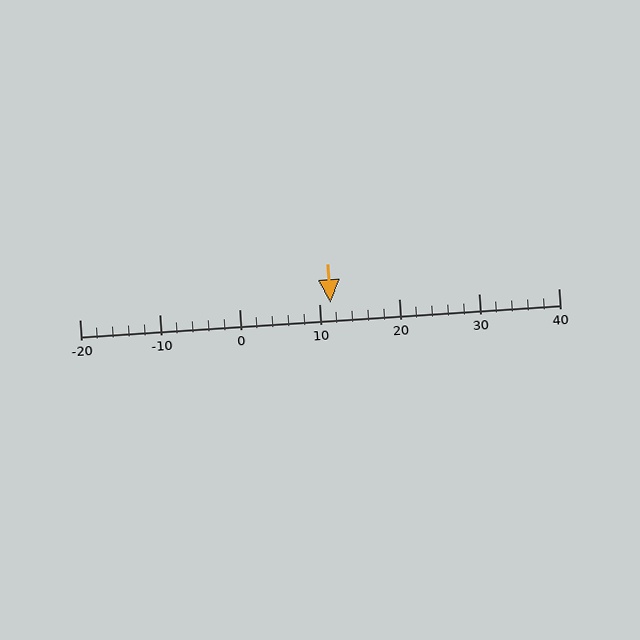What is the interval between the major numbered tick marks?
The major tick marks are spaced 10 units apart.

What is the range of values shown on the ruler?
The ruler shows values from -20 to 40.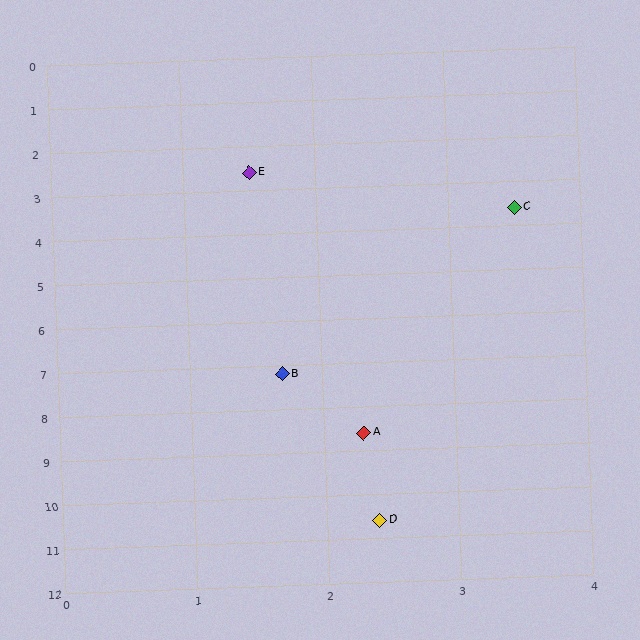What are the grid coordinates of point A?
Point A is at approximately (2.3, 8.6).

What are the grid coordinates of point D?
Point D is at approximately (2.4, 10.6).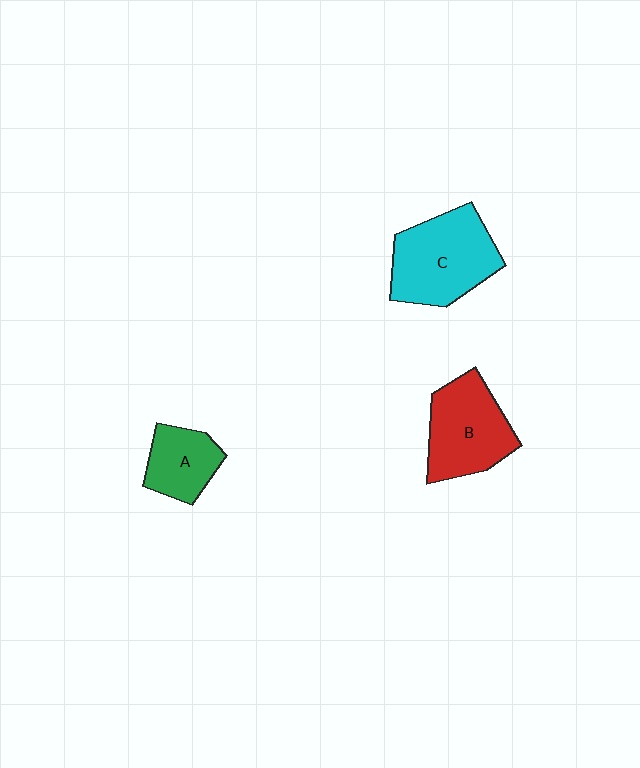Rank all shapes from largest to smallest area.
From largest to smallest: C (cyan), B (red), A (green).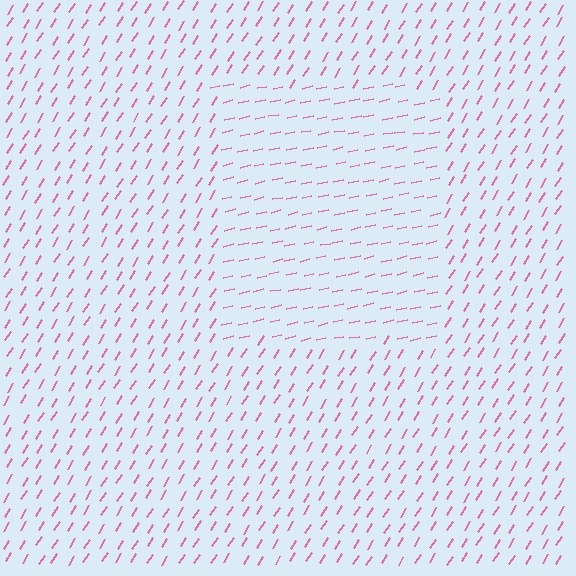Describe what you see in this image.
The image is filled with small pink line segments. A rectangle region in the image has lines oriented differently from the surrounding lines, creating a visible texture boundary.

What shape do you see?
I see a rectangle.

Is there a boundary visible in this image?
Yes, there is a texture boundary formed by a change in line orientation.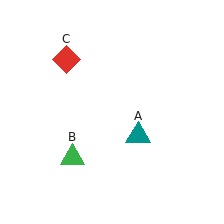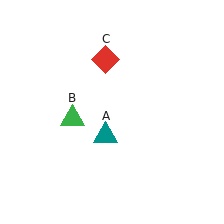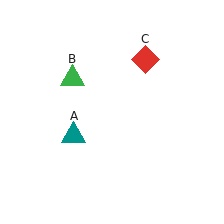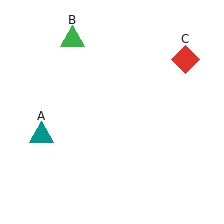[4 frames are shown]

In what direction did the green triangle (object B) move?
The green triangle (object B) moved up.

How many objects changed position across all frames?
3 objects changed position: teal triangle (object A), green triangle (object B), red diamond (object C).